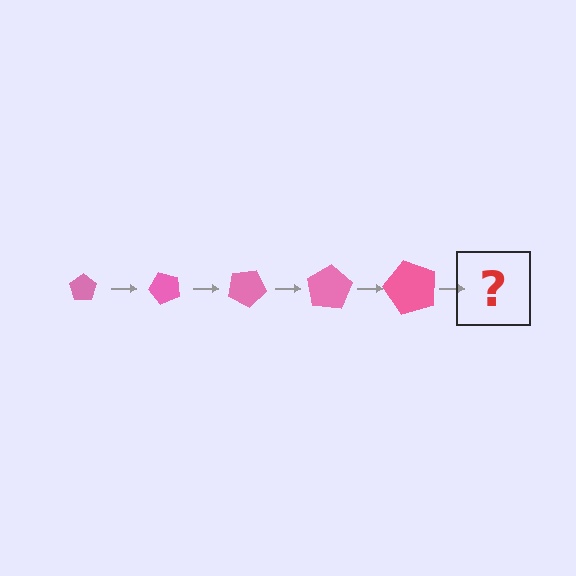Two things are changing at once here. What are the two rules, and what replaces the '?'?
The two rules are that the pentagon grows larger each step and it rotates 50 degrees each step. The '?' should be a pentagon, larger than the previous one and rotated 250 degrees from the start.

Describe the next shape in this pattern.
It should be a pentagon, larger than the previous one and rotated 250 degrees from the start.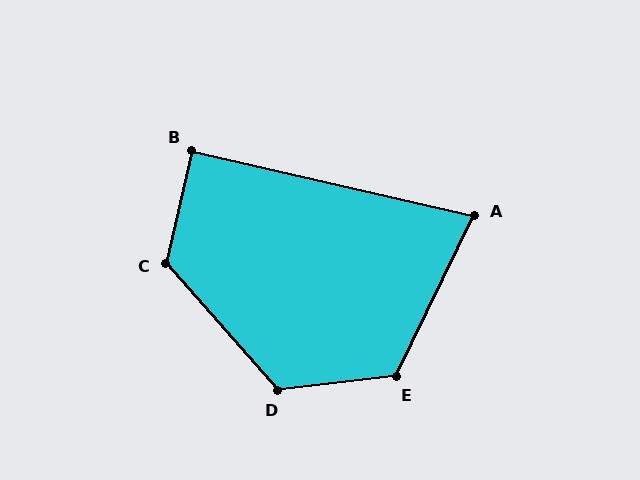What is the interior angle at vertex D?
Approximately 125 degrees (obtuse).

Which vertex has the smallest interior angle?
A, at approximately 77 degrees.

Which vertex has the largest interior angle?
C, at approximately 126 degrees.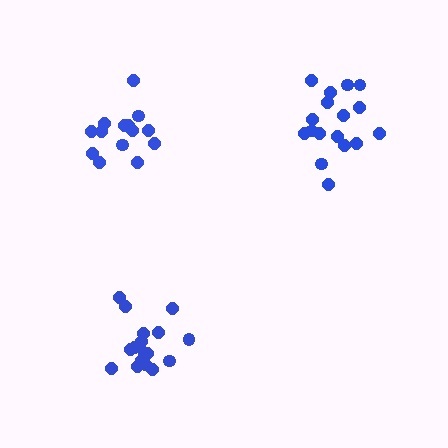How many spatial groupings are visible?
There are 3 spatial groupings.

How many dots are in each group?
Group 1: 17 dots, Group 2: 14 dots, Group 3: 17 dots (48 total).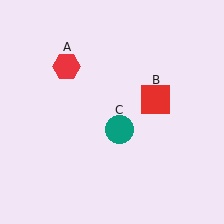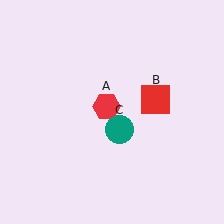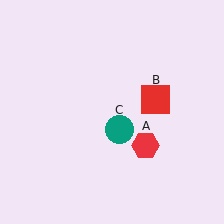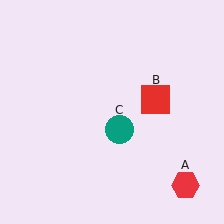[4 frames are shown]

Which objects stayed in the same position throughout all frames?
Red square (object B) and teal circle (object C) remained stationary.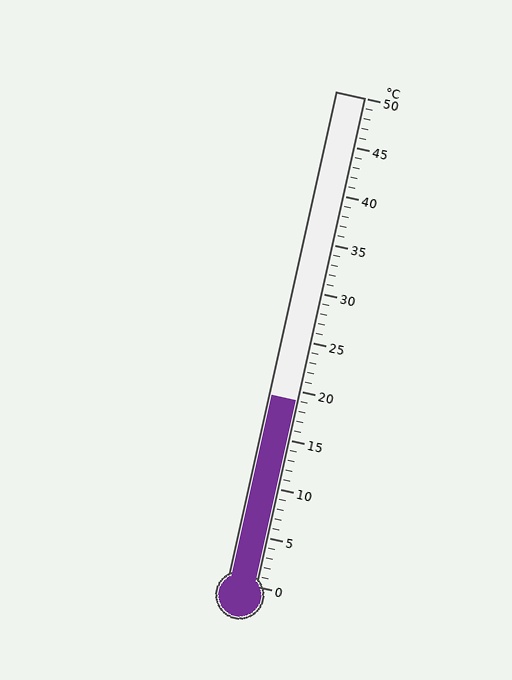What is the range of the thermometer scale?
The thermometer scale ranges from 0°C to 50°C.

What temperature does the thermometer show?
The thermometer shows approximately 19°C.